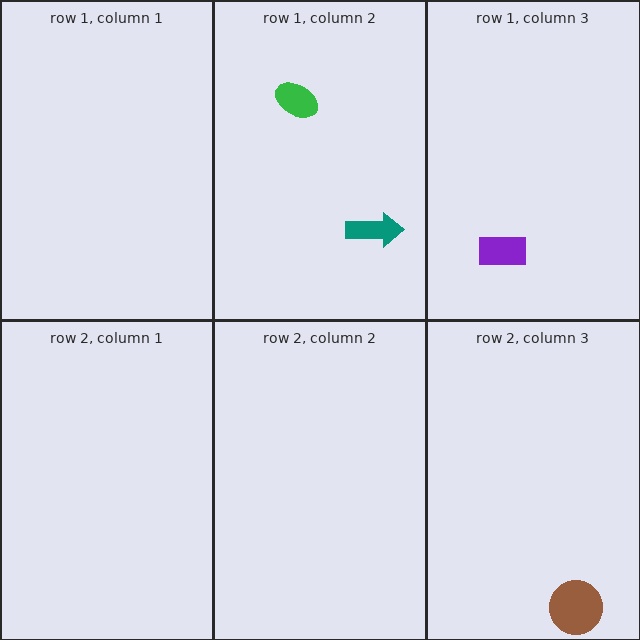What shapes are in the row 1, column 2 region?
The teal arrow, the green ellipse.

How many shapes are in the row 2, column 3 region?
1.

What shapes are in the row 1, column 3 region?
The purple rectangle.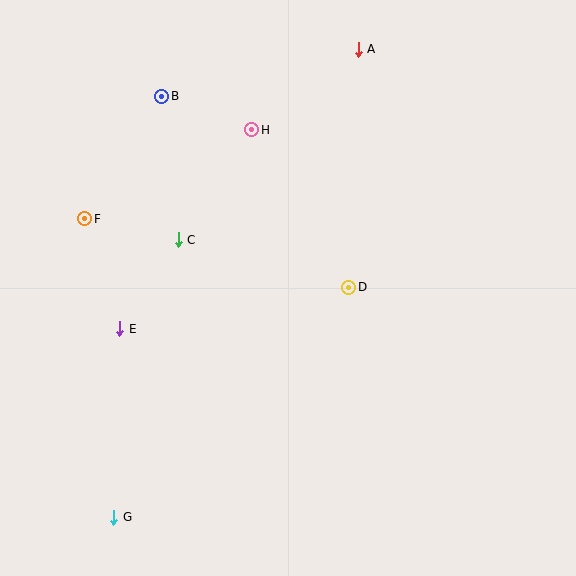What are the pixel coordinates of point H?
Point H is at (252, 130).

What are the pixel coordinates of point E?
Point E is at (120, 329).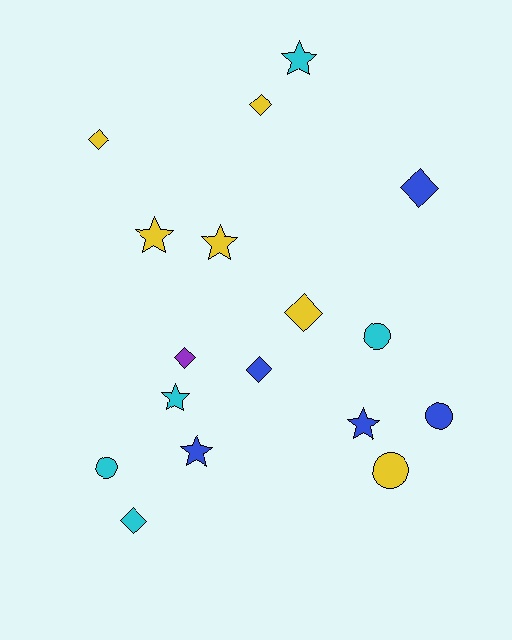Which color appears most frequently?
Yellow, with 6 objects.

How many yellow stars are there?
There are 2 yellow stars.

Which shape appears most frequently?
Diamond, with 7 objects.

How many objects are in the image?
There are 17 objects.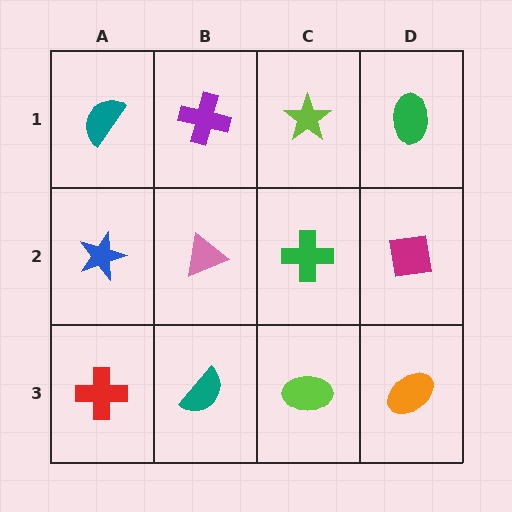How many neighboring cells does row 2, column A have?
3.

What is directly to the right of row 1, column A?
A purple cross.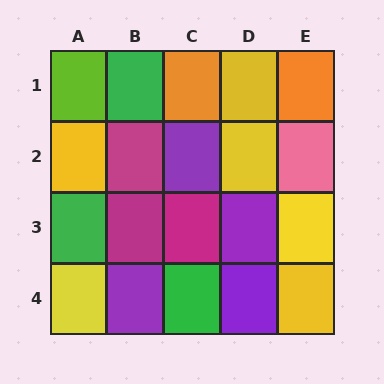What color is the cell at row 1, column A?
Lime.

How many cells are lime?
1 cell is lime.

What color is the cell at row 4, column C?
Green.